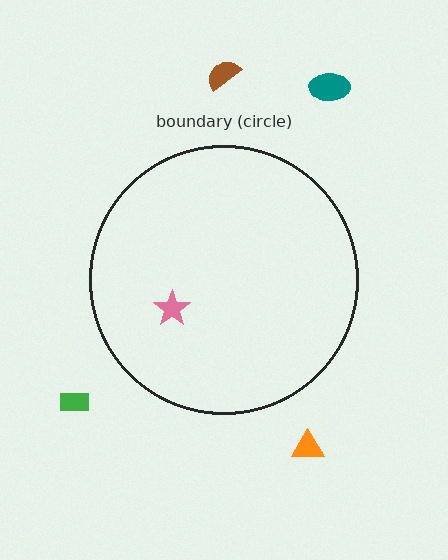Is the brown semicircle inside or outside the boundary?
Outside.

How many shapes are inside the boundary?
1 inside, 4 outside.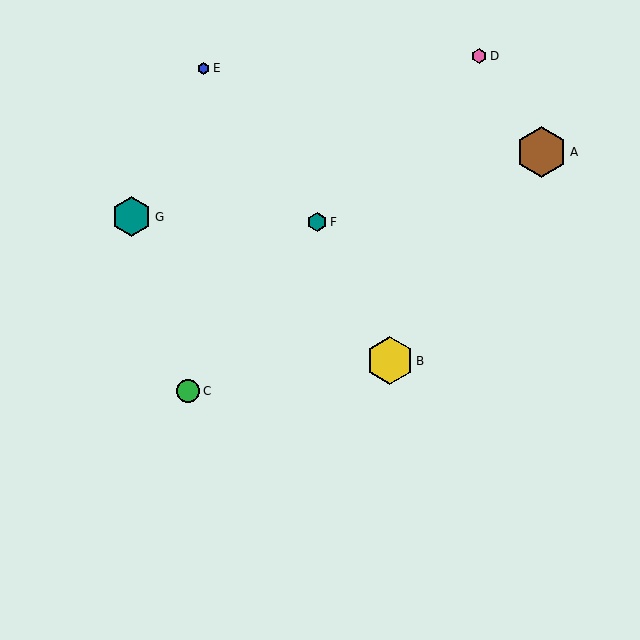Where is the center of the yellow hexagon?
The center of the yellow hexagon is at (390, 361).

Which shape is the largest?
The brown hexagon (labeled A) is the largest.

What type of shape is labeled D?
Shape D is a pink hexagon.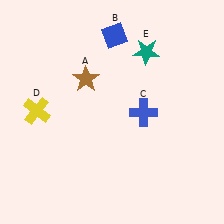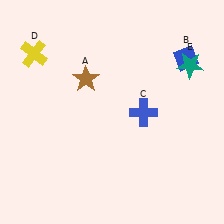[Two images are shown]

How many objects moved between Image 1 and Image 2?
3 objects moved between the two images.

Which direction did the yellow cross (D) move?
The yellow cross (D) moved up.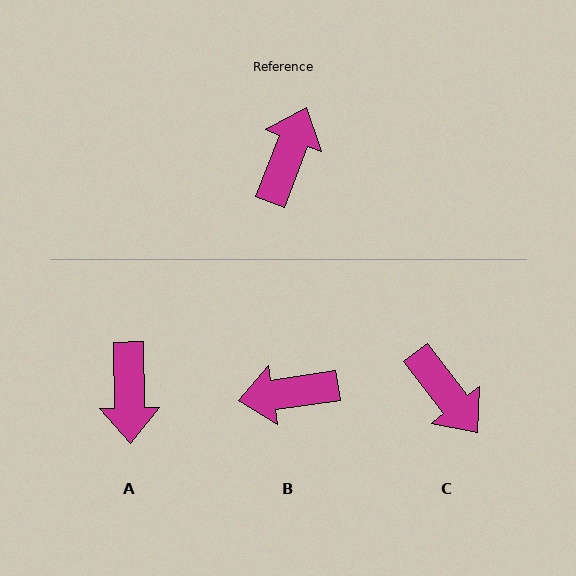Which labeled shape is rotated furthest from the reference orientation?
A, about 158 degrees away.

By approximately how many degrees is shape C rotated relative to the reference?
Approximately 122 degrees clockwise.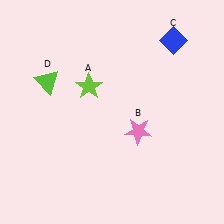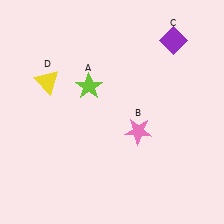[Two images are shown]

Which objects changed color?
C changed from blue to purple. D changed from lime to yellow.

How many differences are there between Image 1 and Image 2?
There are 2 differences between the two images.